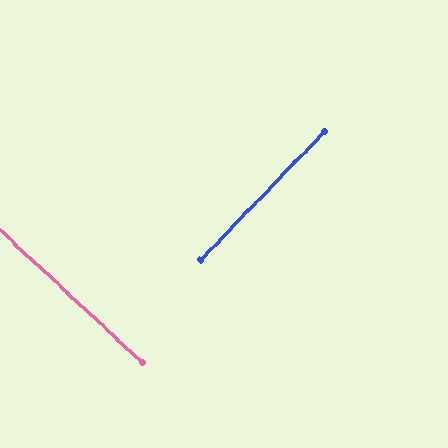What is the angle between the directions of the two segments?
Approximately 89 degrees.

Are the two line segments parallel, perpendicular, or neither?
Perpendicular — they meet at approximately 89°.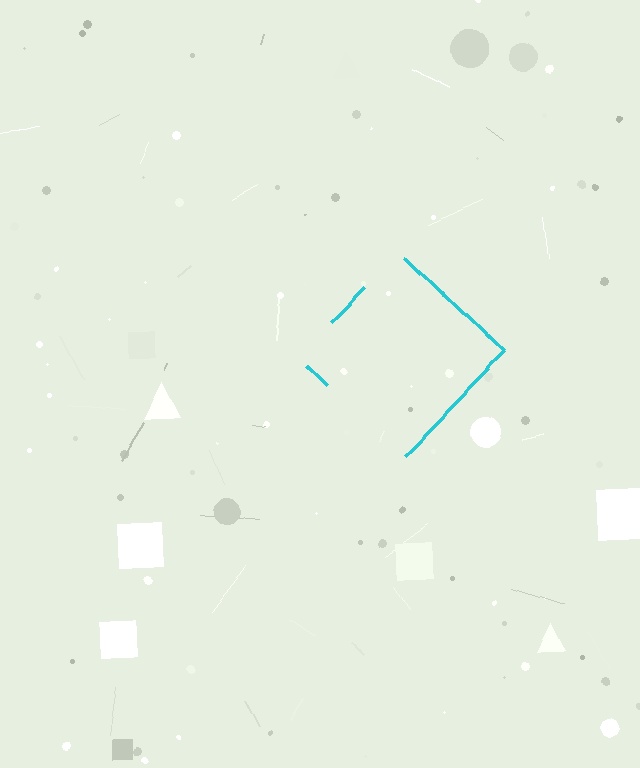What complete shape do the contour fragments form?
The contour fragments form a diamond.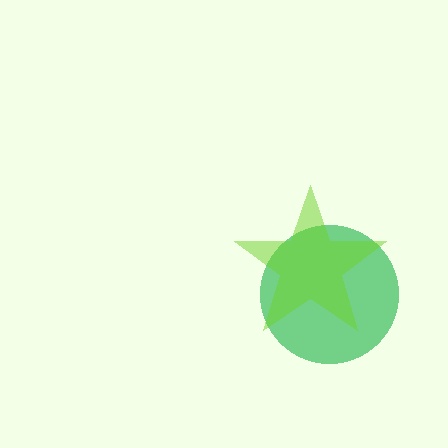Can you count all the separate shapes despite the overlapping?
Yes, there are 2 separate shapes.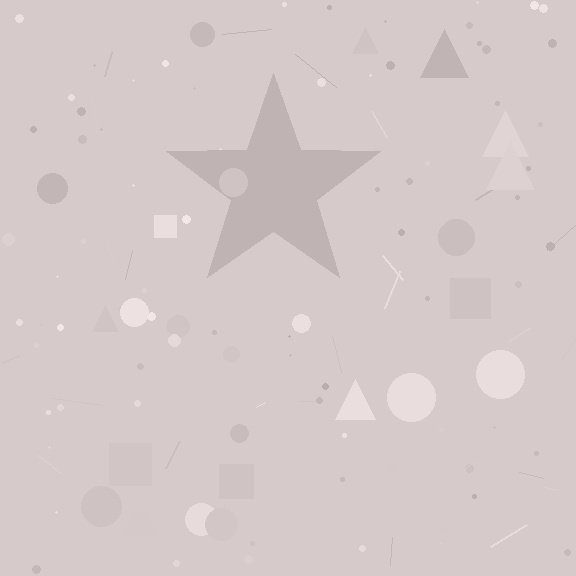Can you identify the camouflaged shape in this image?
The camouflaged shape is a star.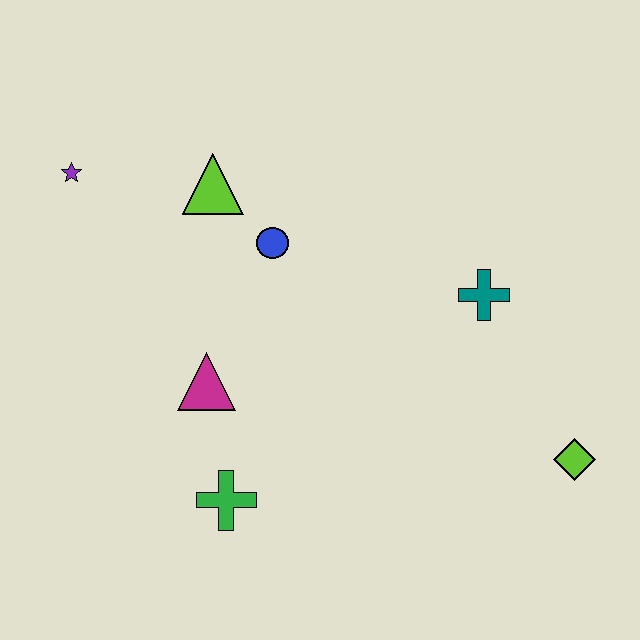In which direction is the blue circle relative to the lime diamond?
The blue circle is to the left of the lime diamond.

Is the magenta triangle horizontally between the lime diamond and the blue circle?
No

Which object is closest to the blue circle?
The lime triangle is closest to the blue circle.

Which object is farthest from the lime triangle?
The lime diamond is farthest from the lime triangle.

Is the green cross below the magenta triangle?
Yes